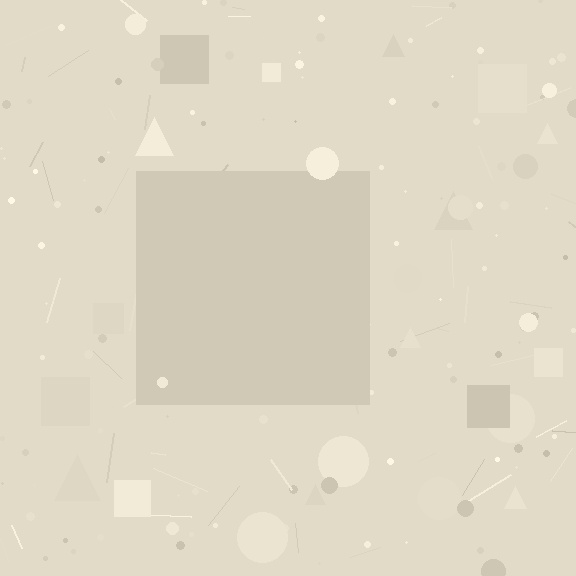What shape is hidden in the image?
A square is hidden in the image.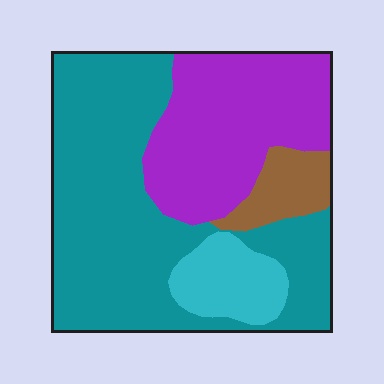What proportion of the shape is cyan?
Cyan covers around 10% of the shape.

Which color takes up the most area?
Teal, at roughly 50%.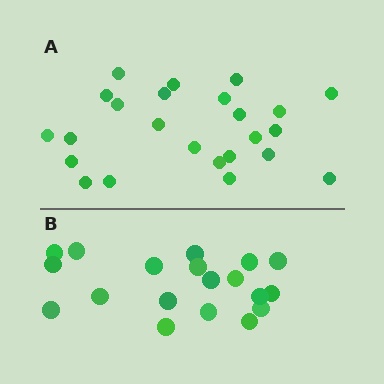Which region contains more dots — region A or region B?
Region A (the top region) has more dots.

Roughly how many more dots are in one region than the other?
Region A has about 5 more dots than region B.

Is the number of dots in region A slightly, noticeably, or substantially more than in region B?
Region A has noticeably more, but not dramatically so. The ratio is roughly 1.3 to 1.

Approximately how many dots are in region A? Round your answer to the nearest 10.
About 20 dots. (The exact count is 24, which rounds to 20.)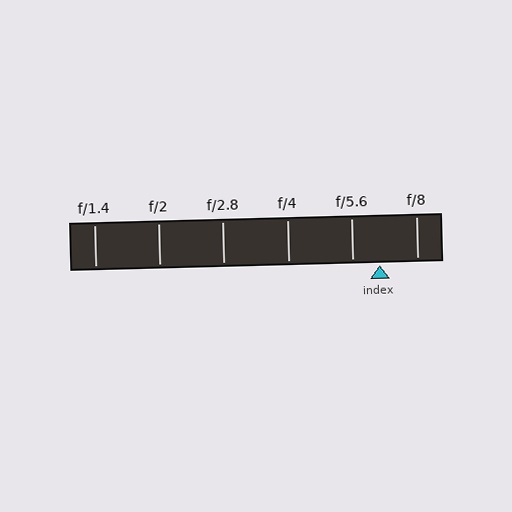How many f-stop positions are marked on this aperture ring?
There are 6 f-stop positions marked.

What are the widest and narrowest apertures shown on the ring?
The widest aperture shown is f/1.4 and the narrowest is f/8.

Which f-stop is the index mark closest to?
The index mark is closest to f/5.6.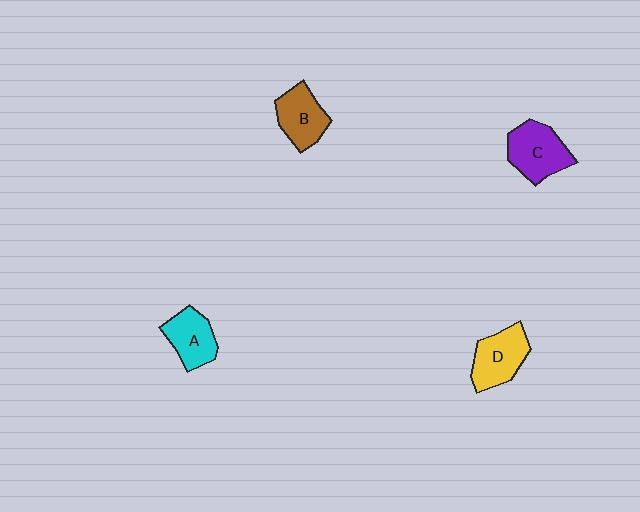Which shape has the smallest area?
Shape A (cyan).